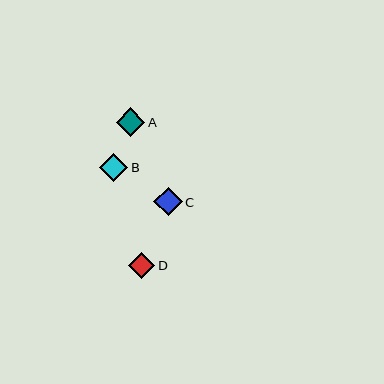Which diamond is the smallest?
Diamond D is the smallest with a size of approximately 26 pixels.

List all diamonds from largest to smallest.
From largest to smallest: A, B, C, D.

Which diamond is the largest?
Diamond A is the largest with a size of approximately 29 pixels.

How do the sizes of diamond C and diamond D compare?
Diamond C and diamond D are approximately the same size.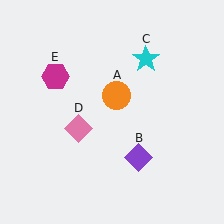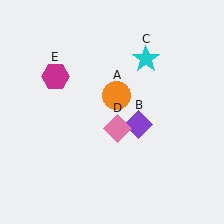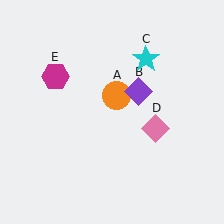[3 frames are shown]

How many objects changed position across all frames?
2 objects changed position: purple diamond (object B), pink diamond (object D).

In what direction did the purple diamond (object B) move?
The purple diamond (object B) moved up.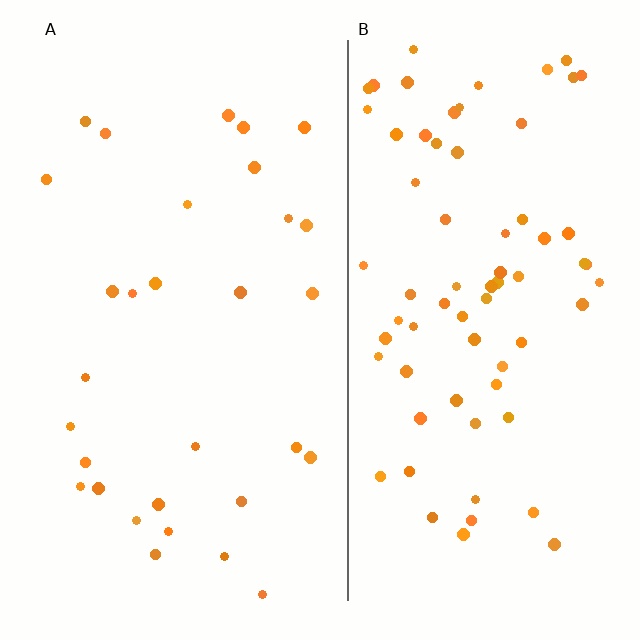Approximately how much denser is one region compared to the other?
Approximately 2.4× — region B over region A.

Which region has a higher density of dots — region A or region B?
B (the right).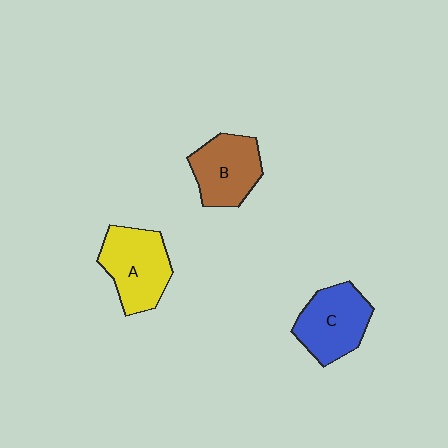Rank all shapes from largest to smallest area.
From largest to smallest: A (yellow), C (blue), B (brown).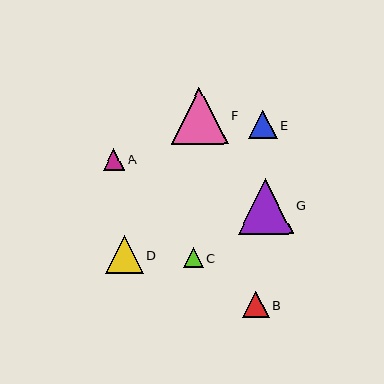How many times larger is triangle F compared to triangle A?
Triangle F is approximately 2.7 times the size of triangle A.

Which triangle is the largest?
Triangle F is the largest with a size of approximately 57 pixels.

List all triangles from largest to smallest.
From largest to smallest: F, G, D, E, B, A, C.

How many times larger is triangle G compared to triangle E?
Triangle G is approximately 1.9 times the size of triangle E.